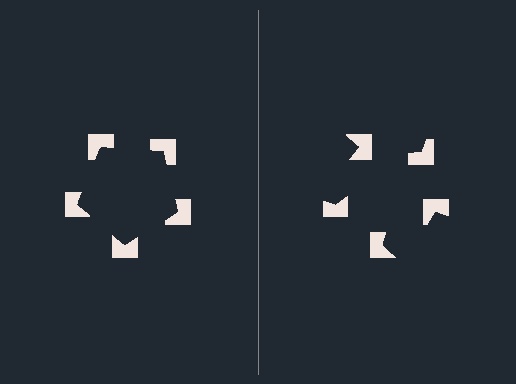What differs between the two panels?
The notched squares are positioned identically on both sides; only the wedge orientations differ. On the left they align to a pentagon; on the right they are misaligned.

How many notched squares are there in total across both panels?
10 — 5 on each side.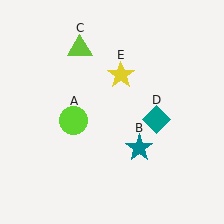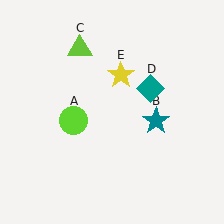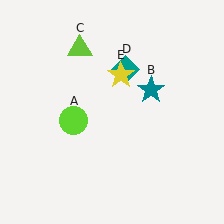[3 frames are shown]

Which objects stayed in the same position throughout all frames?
Lime circle (object A) and lime triangle (object C) and yellow star (object E) remained stationary.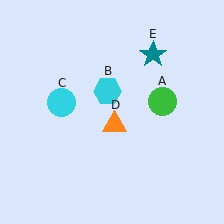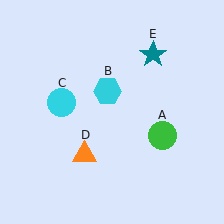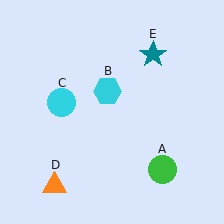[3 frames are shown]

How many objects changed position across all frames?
2 objects changed position: green circle (object A), orange triangle (object D).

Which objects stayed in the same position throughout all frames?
Cyan hexagon (object B) and cyan circle (object C) and teal star (object E) remained stationary.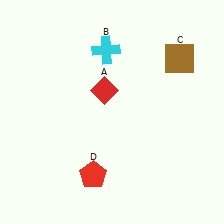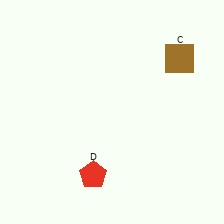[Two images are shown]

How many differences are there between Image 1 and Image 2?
There are 2 differences between the two images.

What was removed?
The red diamond (A), the cyan cross (B) were removed in Image 2.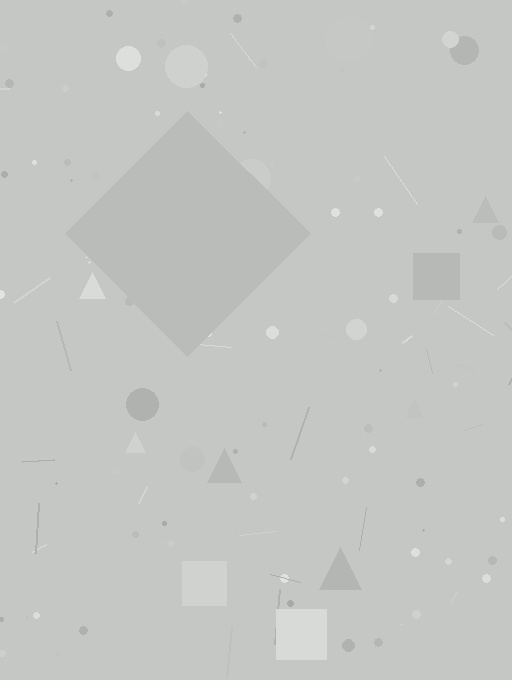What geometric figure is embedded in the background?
A diamond is embedded in the background.